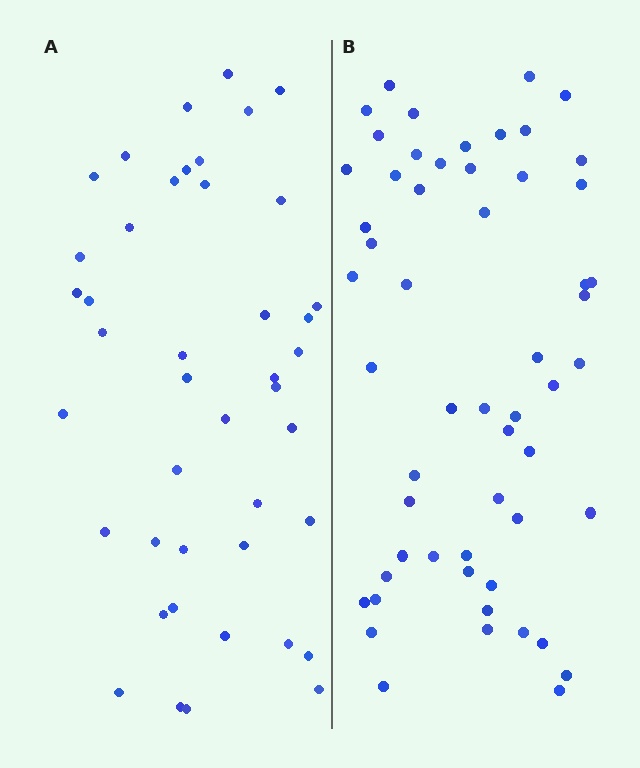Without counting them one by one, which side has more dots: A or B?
Region B (the right region) has more dots.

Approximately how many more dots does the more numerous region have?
Region B has approximately 15 more dots than region A.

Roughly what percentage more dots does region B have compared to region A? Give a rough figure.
About 30% more.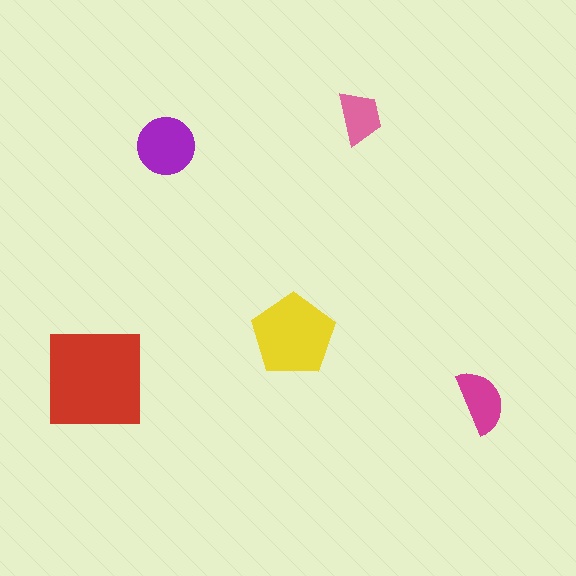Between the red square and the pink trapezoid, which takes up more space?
The red square.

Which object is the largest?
The red square.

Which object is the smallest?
The pink trapezoid.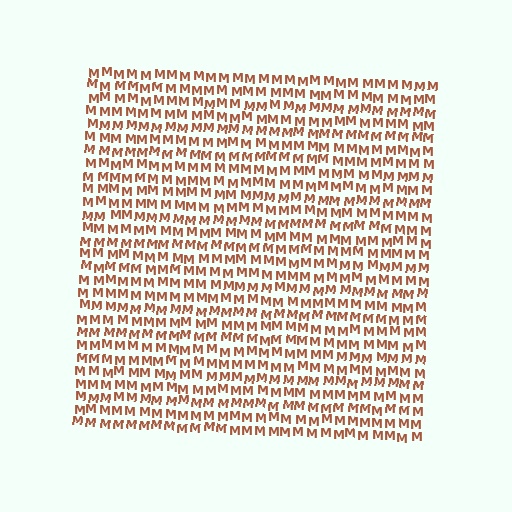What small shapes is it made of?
It is made of small letter M's.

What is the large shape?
The large shape is a square.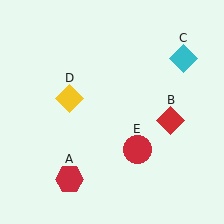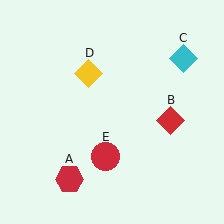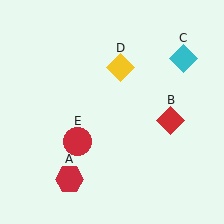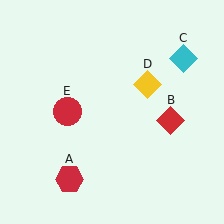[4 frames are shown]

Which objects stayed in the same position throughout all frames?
Red hexagon (object A) and red diamond (object B) and cyan diamond (object C) remained stationary.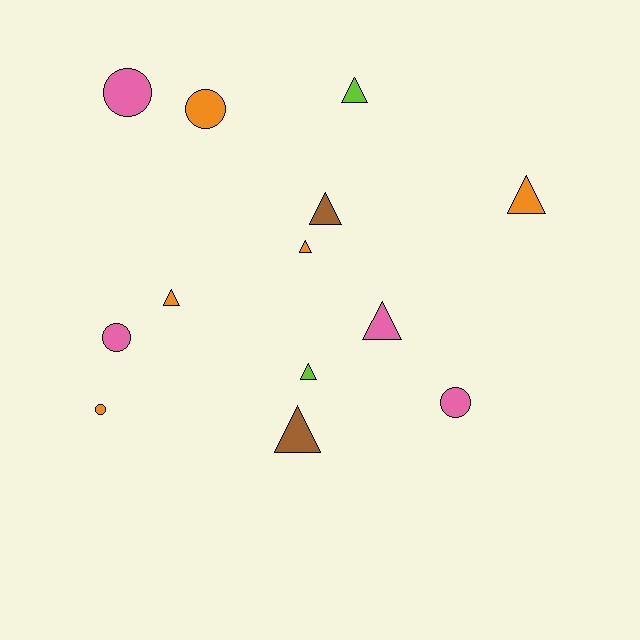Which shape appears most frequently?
Triangle, with 8 objects.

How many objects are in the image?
There are 13 objects.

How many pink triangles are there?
There is 1 pink triangle.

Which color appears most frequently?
Orange, with 5 objects.